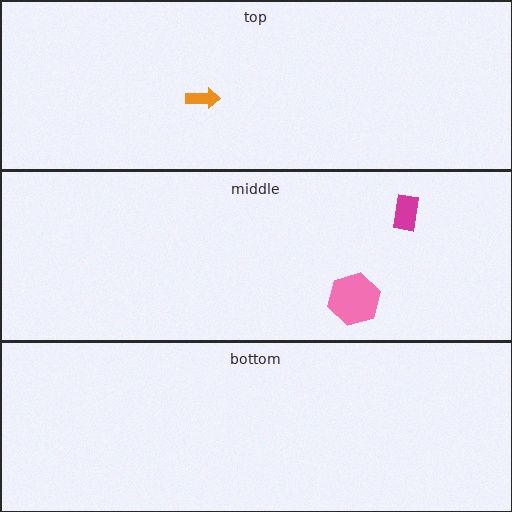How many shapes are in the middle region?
2.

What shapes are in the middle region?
The pink hexagon, the magenta rectangle.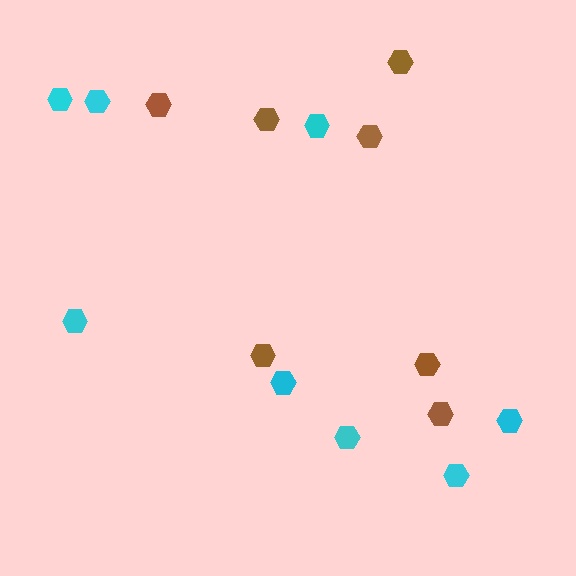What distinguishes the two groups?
There are 2 groups: one group of brown hexagons (7) and one group of cyan hexagons (8).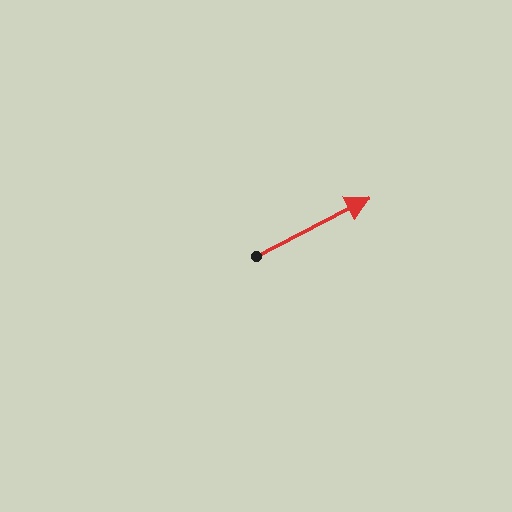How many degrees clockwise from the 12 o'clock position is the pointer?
Approximately 63 degrees.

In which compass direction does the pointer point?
Northeast.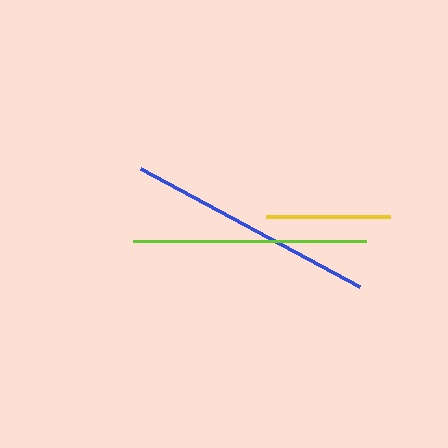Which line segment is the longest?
The blue line is the longest at approximately 249 pixels.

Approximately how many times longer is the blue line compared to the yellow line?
The blue line is approximately 2.0 times the length of the yellow line.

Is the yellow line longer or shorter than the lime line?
The lime line is longer than the yellow line.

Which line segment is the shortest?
The yellow line is the shortest at approximately 124 pixels.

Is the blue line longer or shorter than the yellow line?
The blue line is longer than the yellow line.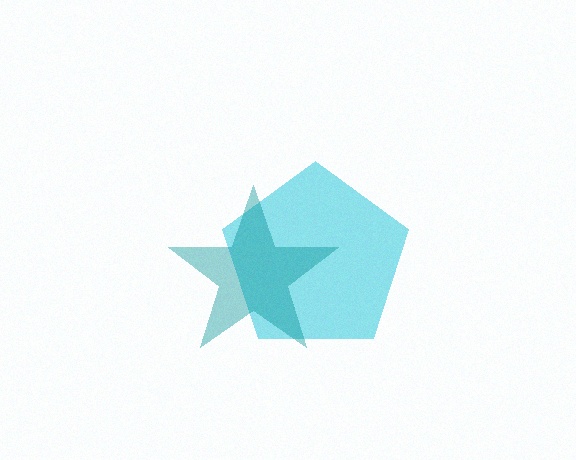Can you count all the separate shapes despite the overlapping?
Yes, there are 2 separate shapes.